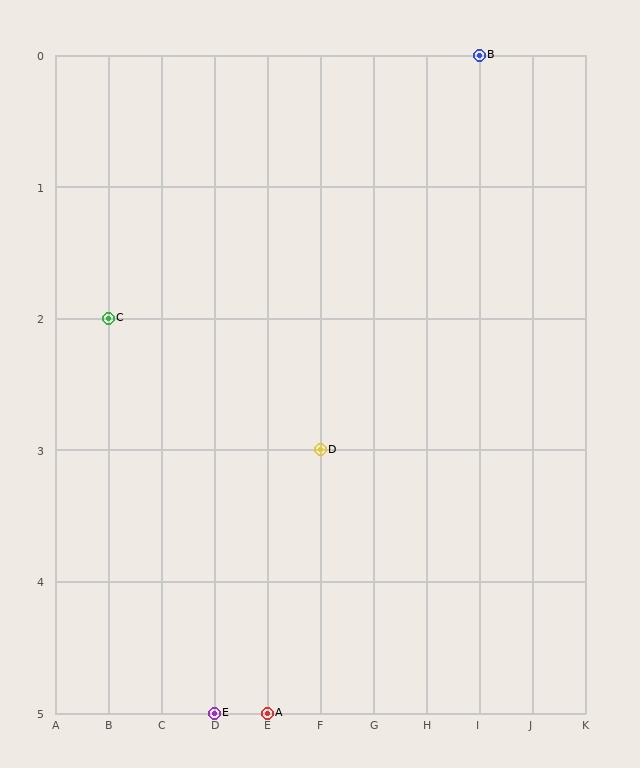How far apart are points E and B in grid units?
Points E and B are 5 columns and 5 rows apart (about 7.1 grid units diagonally).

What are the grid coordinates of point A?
Point A is at grid coordinates (E, 5).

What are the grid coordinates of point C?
Point C is at grid coordinates (B, 2).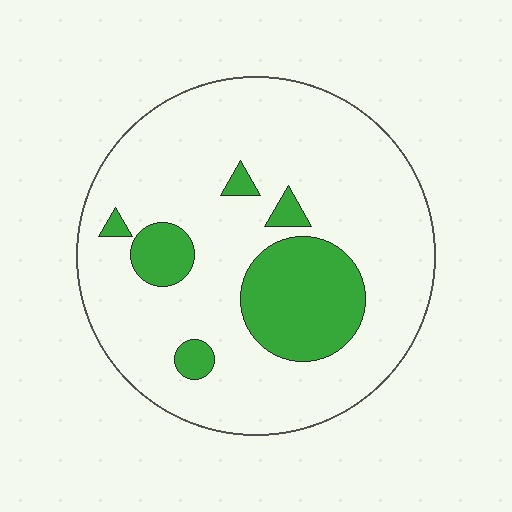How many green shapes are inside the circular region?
6.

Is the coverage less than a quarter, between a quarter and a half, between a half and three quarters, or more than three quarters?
Less than a quarter.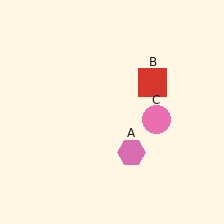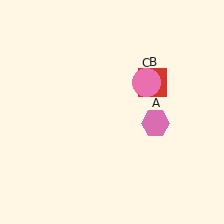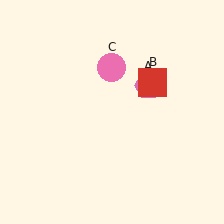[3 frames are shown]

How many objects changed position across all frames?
2 objects changed position: pink hexagon (object A), pink circle (object C).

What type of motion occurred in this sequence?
The pink hexagon (object A), pink circle (object C) rotated counterclockwise around the center of the scene.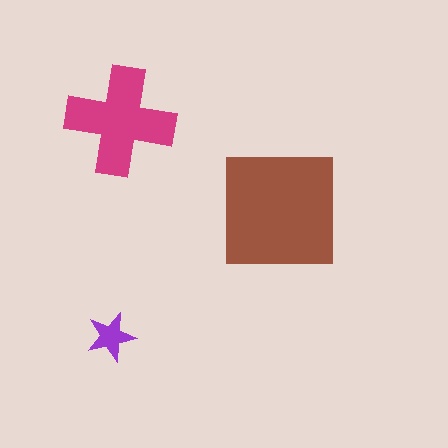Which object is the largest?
The brown square.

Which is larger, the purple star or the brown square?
The brown square.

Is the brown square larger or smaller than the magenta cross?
Larger.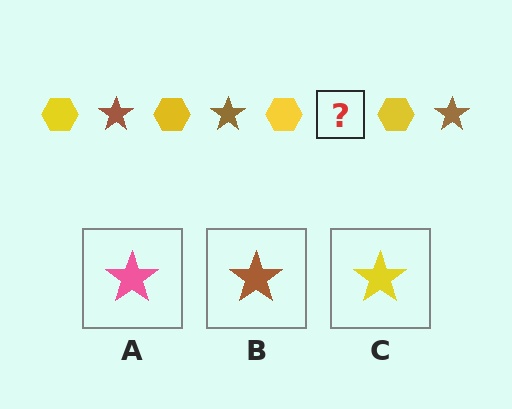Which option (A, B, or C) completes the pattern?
B.